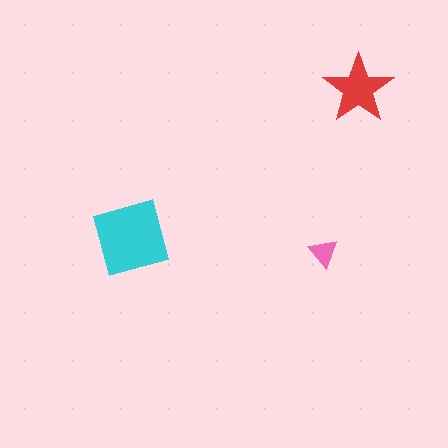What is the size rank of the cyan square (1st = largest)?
1st.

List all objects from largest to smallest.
The cyan square, the red star, the pink triangle.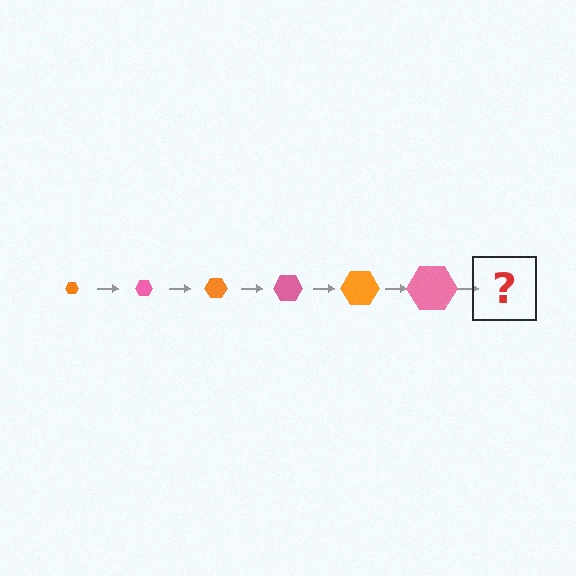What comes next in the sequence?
The next element should be an orange hexagon, larger than the previous one.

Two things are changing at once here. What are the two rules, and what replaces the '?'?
The two rules are that the hexagon grows larger each step and the color cycles through orange and pink. The '?' should be an orange hexagon, larger than the previous one.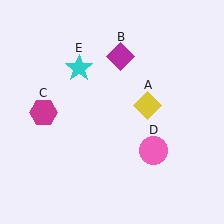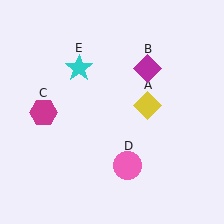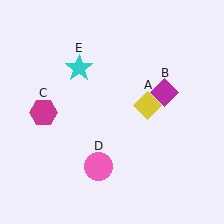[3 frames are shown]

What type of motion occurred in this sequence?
The magenta diamond (object B), pink circle (object D) rotated clockwise around the center of the scene.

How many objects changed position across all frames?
2 objects changed position: magenta diamond (object B), pink circle (object D).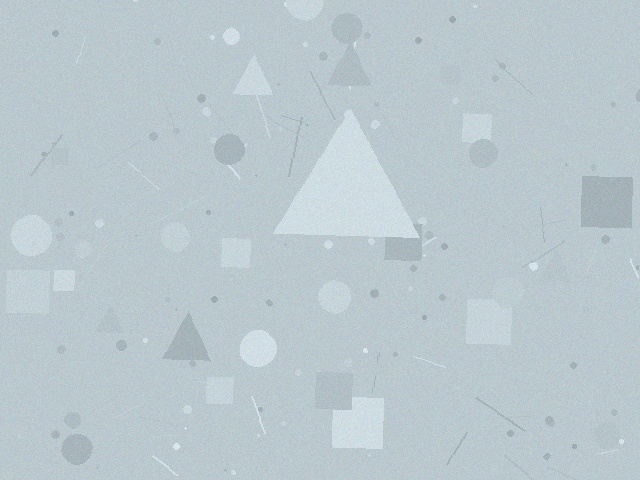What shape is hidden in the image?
A triangle is hidden in the image.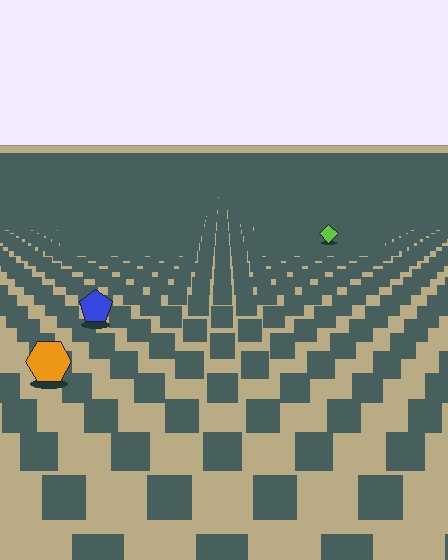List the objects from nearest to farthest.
From nearest to farthest: the orange hexagon, the blue pentagon, the lime diamond.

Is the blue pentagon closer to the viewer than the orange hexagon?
No. The orange hexagon is closer — you can tell from the texture gradient: the ground texture is coarser near it.